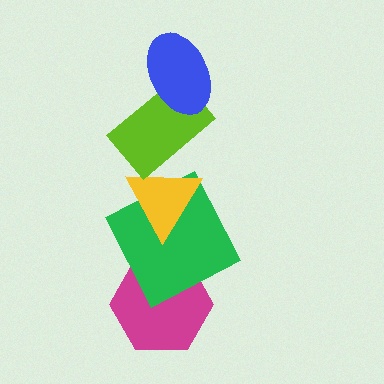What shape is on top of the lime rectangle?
The blue ellipse is on top of the lime rectangle.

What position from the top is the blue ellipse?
The blue ellipse is 1st from the top.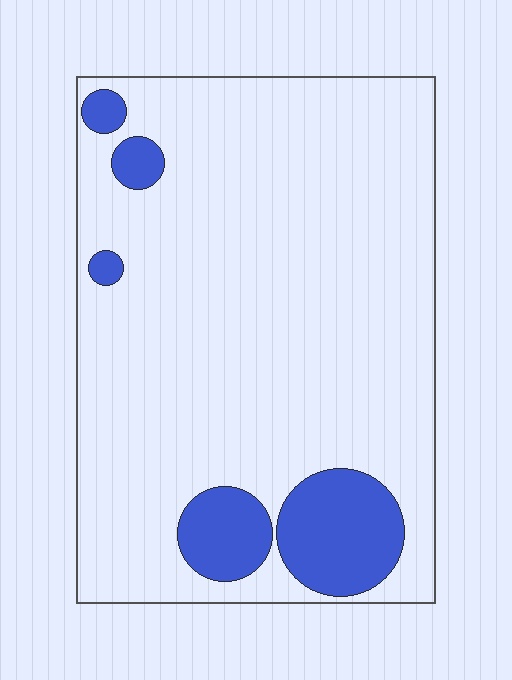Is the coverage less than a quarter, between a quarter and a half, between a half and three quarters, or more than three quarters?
Less than a quarter.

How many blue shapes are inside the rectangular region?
5.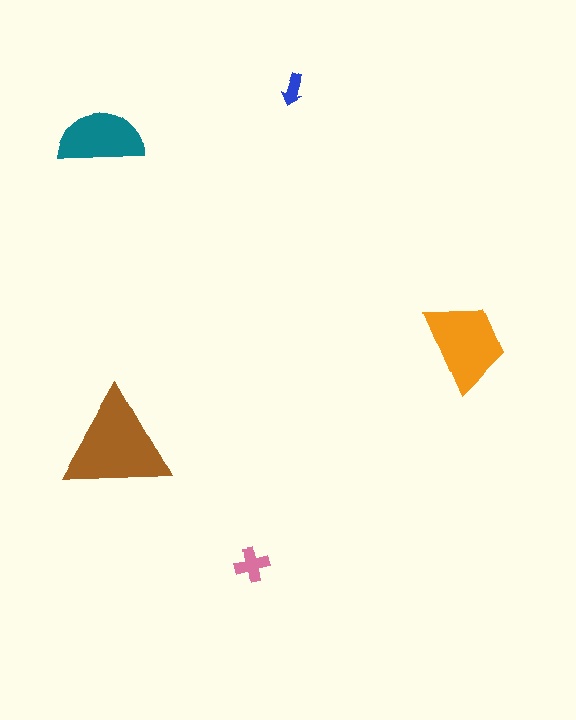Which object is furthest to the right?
The orange trapezoid is rightmost.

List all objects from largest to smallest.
The brown triangle, the orange trapezoid, the teal semicircle, the pink cross, the blue arrow.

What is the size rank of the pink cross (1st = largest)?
4th.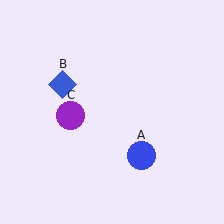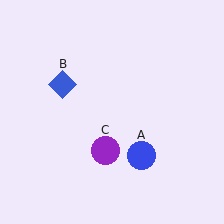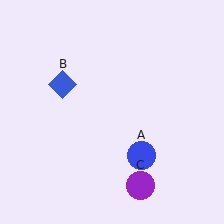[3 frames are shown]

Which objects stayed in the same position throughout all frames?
Blue circle (object A) and blue diamond (object B) remained stationary.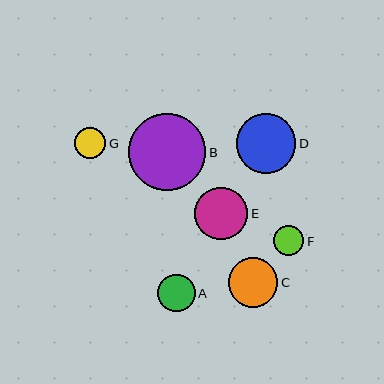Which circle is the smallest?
Circle F is the smallest with a size of approximately 30 pixels.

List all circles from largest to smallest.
From largest to smallest: B, D, E, C, A, G, F.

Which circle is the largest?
Circle B is the largest with a size of approximately 77 pixels.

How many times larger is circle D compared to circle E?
Circle D is approximately 1.1 times the size of circle E.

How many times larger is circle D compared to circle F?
Circle D is approximately 2.0 times the size of circle F.